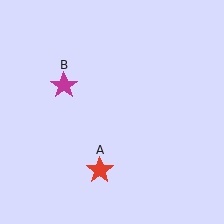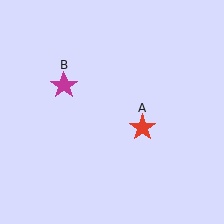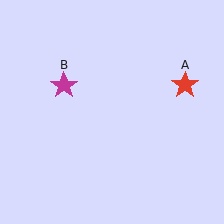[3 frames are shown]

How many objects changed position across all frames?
1 object changed position: red star (object A).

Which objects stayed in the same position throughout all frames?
Magenta star (object B) remained stationary.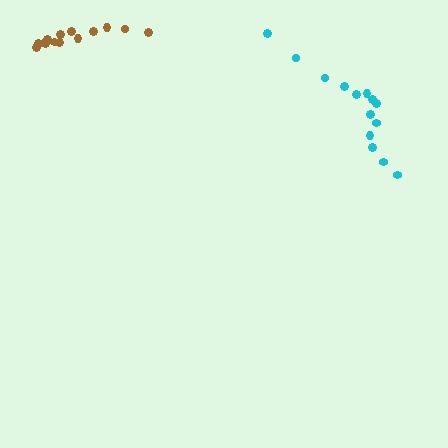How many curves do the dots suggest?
There are 2 distinct paths.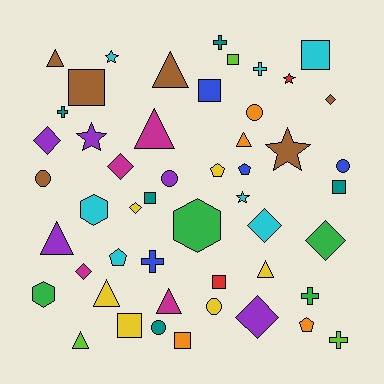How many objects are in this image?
There are 50 objects.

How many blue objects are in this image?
There are 4 blue objects.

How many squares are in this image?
There are 9 squares.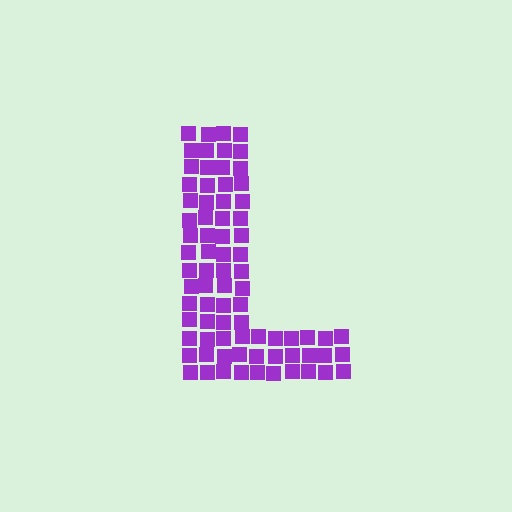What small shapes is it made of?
It is made of small squares.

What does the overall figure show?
The overall figure shows the letter L.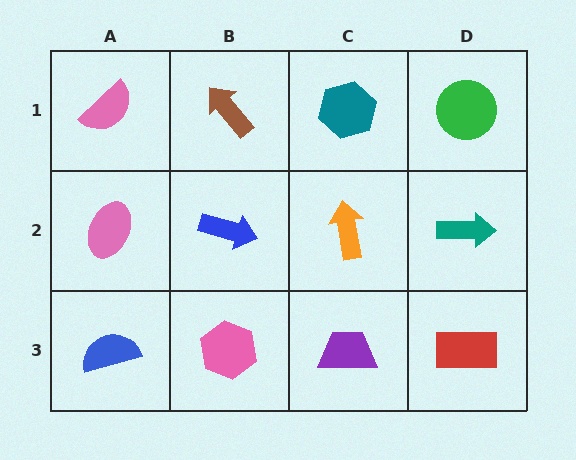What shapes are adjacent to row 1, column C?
An orange arrow (row 2, column C), a brown arrow (row 1, column B), a green circle (row 1, column D).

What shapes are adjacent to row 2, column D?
A green circle (row 1, column D), a red rectangle (row 3, column D), an orange arrow (row 2, column C).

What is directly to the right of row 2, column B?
An orange arrow.